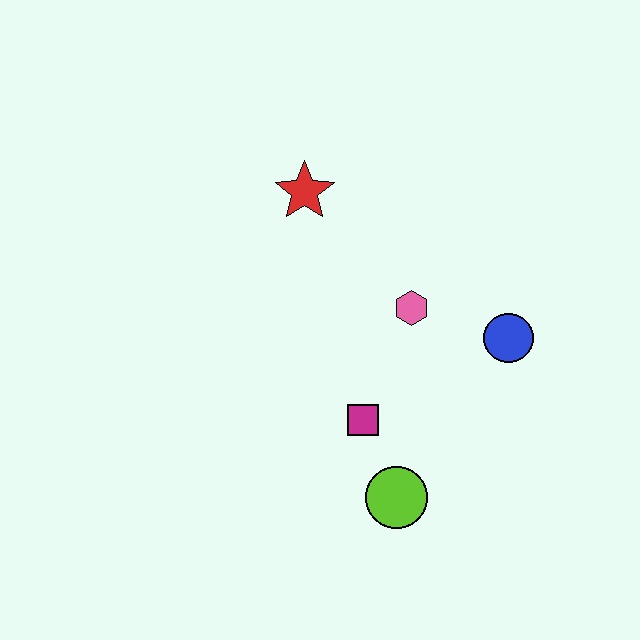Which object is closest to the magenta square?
The lime circle is closest to the magenta square.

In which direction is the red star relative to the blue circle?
The red star is to the left of the blue circle.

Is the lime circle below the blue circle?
Yes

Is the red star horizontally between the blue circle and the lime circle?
No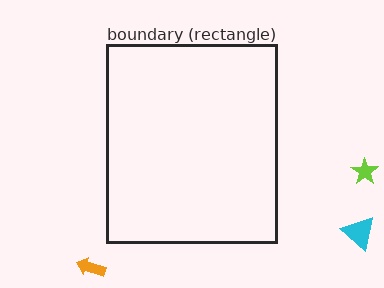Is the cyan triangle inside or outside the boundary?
Outside.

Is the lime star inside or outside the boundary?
Outside.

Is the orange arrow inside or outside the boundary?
Outside.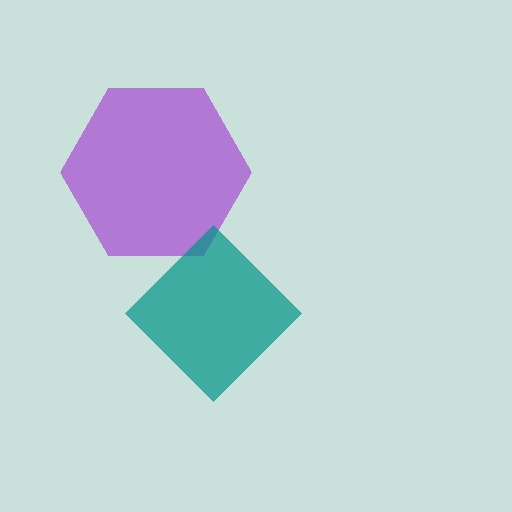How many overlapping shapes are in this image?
There are 2 overlapping shapes in the image.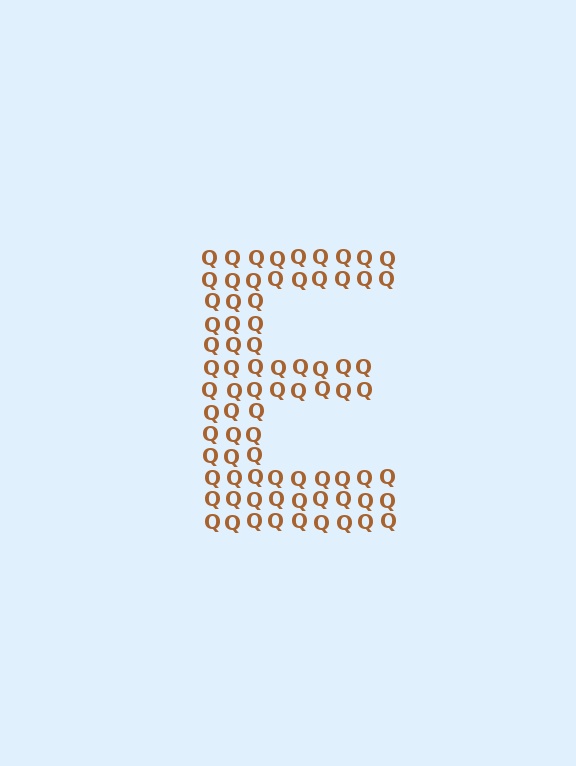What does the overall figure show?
The overall figure shows the letter E.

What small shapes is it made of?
It is made of small letter Q's.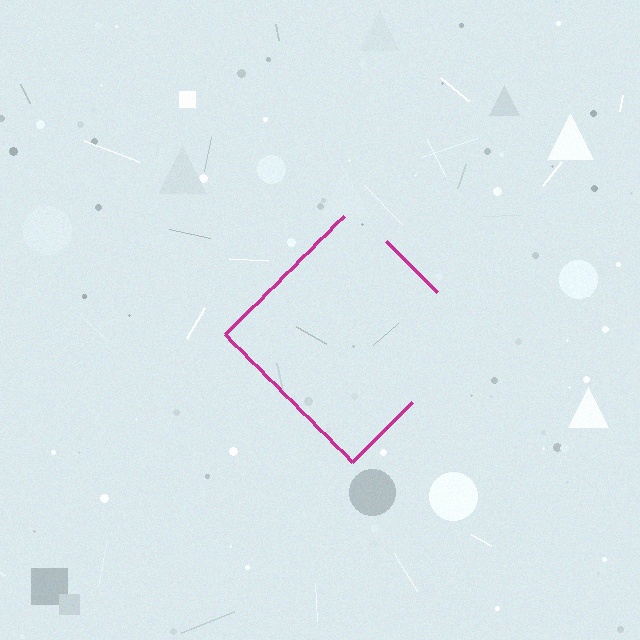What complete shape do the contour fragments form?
The contour fragments form a diamond.